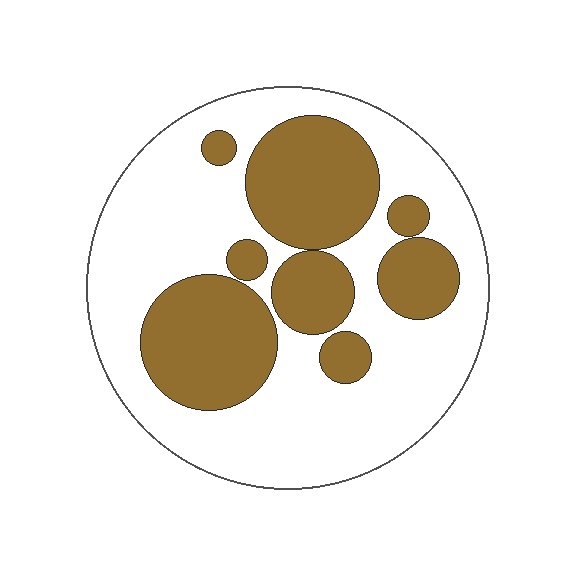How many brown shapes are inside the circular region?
8.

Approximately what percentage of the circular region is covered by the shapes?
Approximately 35%.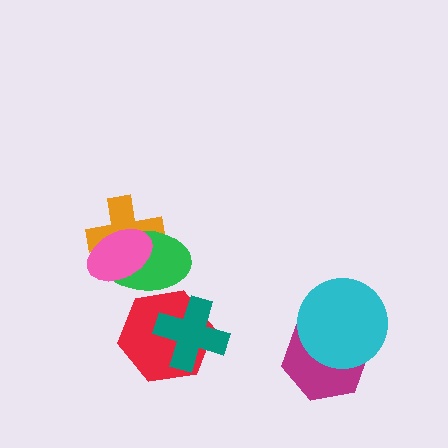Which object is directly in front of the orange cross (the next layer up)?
The green ellipse is directly in front of the orange cross.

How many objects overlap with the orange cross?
2 objects overlap with the orange cross.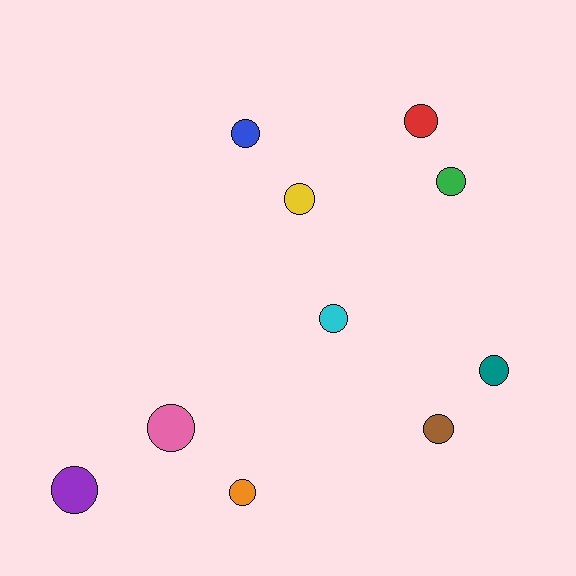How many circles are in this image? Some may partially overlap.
There are 10 circles.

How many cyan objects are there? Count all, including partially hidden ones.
There is 1 cyan object.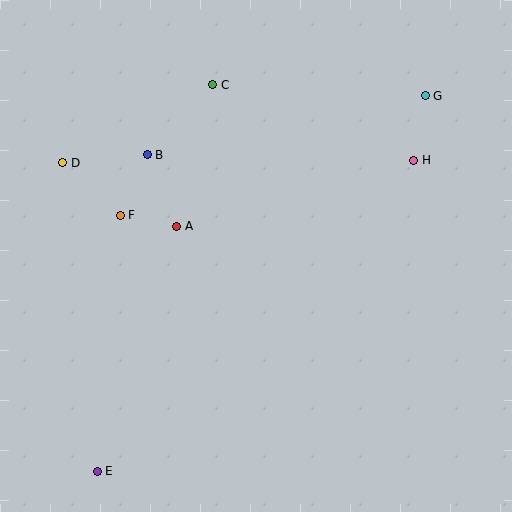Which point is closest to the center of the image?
Point A at (177, 226) is closest to the center.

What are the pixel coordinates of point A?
Point A is at (177, 226).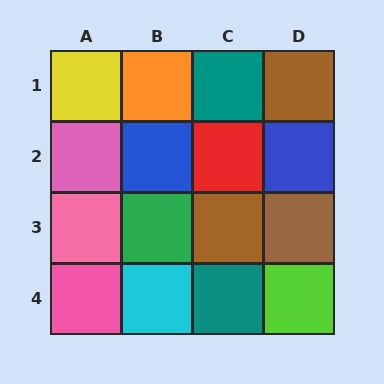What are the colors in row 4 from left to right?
Pink, cyan, teal, lime.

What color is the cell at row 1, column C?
Teal.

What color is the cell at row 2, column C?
Red.